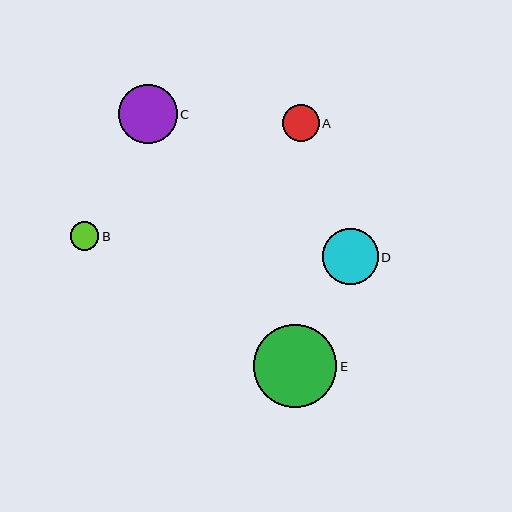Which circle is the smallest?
Circle B is the smallest with a size of approximately 28 pixels.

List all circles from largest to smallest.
From largest to smallest: E, C, D, A, B.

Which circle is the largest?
Circle E is the largest with a size of approximately 83 pixels.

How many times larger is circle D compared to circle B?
Circle D is approximately 2.0 times the size of circle B.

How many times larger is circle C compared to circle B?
Circle C is approximately 2.1 times the size of circle B.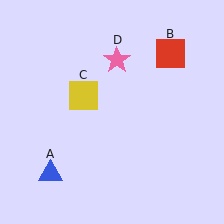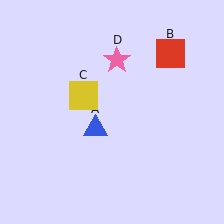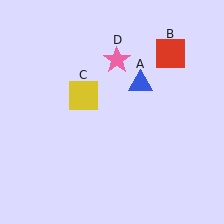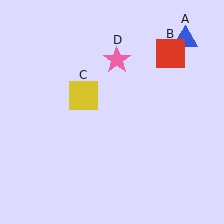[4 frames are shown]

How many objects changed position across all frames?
1 object changed position: blue triangle (object A).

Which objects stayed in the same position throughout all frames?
Red square (object B) and yellow square (object C) and pink star (object D) remained stationary.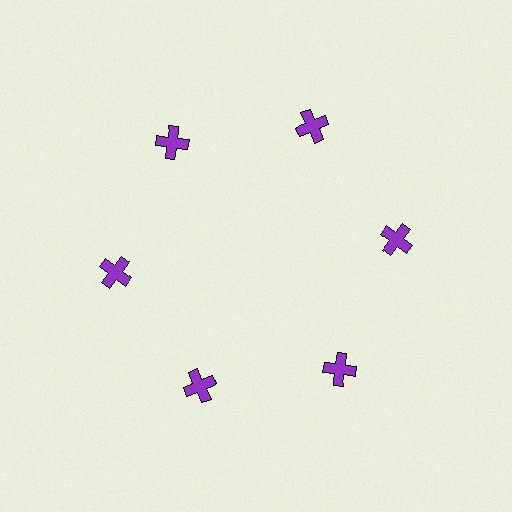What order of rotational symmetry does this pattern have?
This pattern has 6-fold rotational symmetry.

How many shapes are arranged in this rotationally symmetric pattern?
There are 6 shapes, arranged in 6 groups of 1.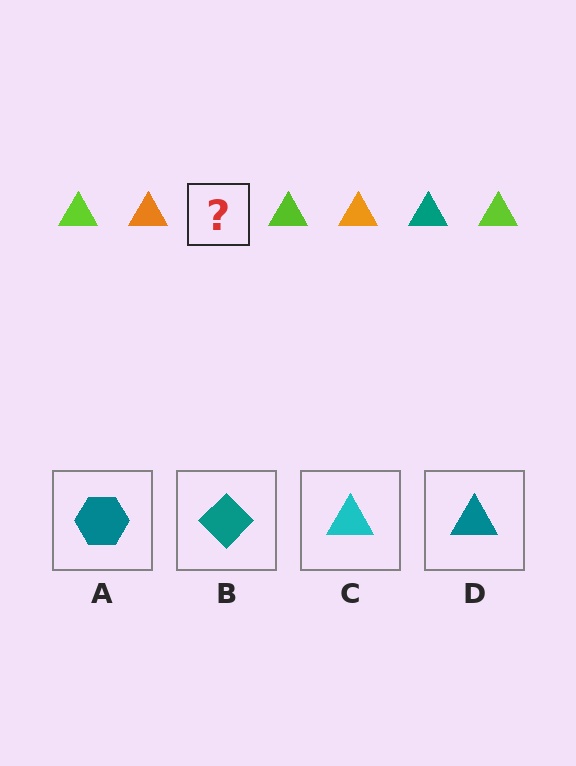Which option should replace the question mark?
Option D.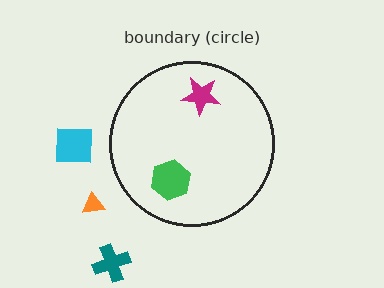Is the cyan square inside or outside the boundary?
Outside.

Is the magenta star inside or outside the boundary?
Inside.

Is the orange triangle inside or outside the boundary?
Outside.